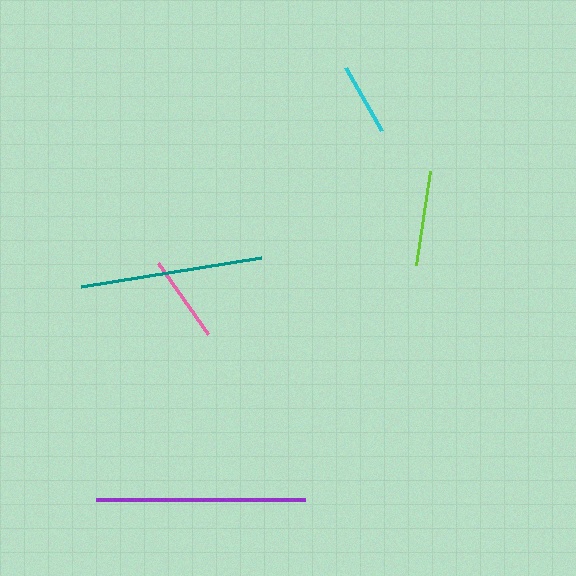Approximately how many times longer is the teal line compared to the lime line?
The teal line is approximately 1.9 times the length of the lime line.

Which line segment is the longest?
The purple line is the longest at approximately 209 pixels.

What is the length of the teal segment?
The teal segment is approximately 183 pixels long.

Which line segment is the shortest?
The cyan line is the shortest at approximately 72 pixels.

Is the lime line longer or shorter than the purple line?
The purple line is longer than the lime line.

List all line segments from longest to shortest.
From longest to shortest: purple, teal, lime, pink, cyan.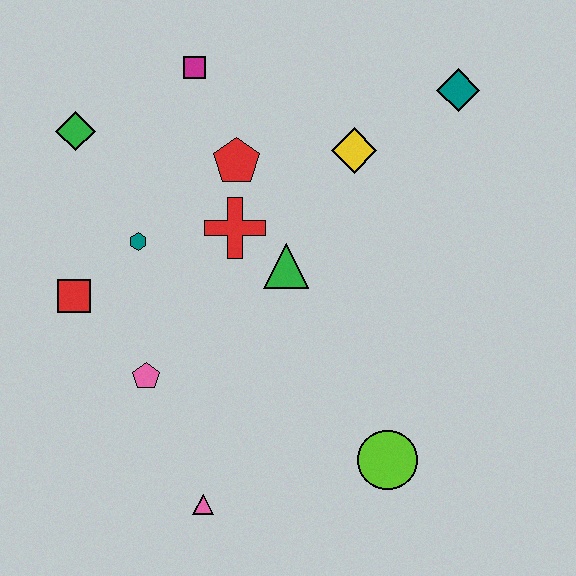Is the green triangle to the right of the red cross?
Yes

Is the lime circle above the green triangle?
No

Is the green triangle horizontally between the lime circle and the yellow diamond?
No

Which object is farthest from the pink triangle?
The teal diamond is farthest from the pink triangle.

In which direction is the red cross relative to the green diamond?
The red cross is to the right of the green diamond.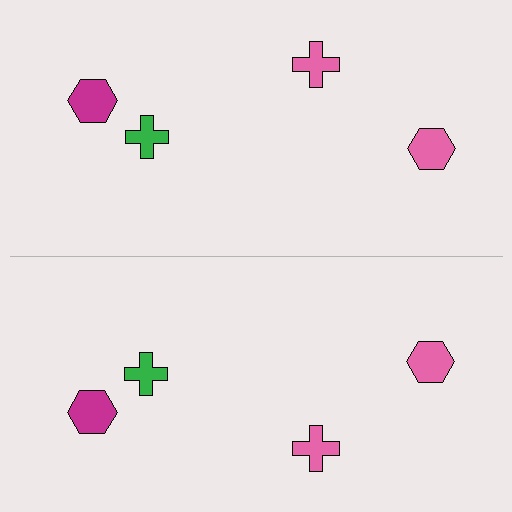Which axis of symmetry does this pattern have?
The pattern has a horizontal axis of symmetry running through the center of the image.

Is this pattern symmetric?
Yes, this pattern has bilateral (reflection) symmetry.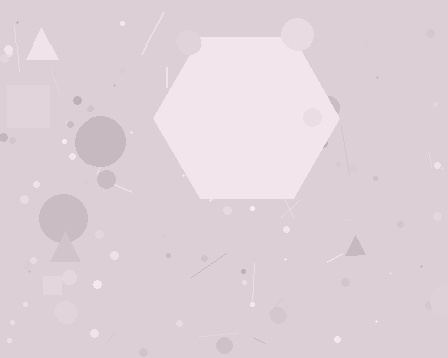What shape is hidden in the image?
A hexagon is hidden in the image.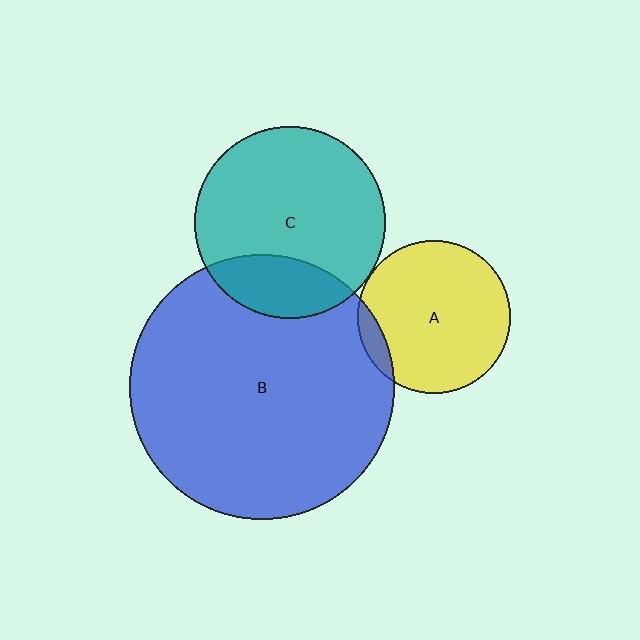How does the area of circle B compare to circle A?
Approximately 3.0 times.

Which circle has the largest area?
Circle B (blue).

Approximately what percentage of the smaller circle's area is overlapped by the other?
Approximately 20%.